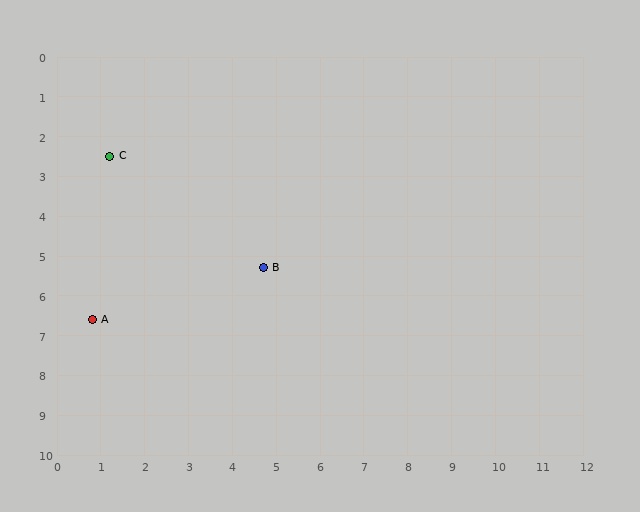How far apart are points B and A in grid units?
Points B and A are about 4.1 grid units apart.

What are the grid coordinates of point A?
Point A is at approximately (0.8, 6.6).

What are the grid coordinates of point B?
Point B is at approximately (4.7, 5.3).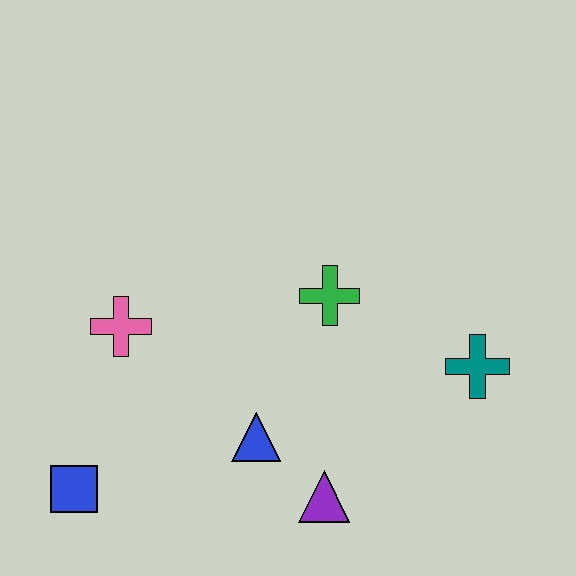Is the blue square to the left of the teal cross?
Yes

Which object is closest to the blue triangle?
The purple triangle is closest to the blue triangle.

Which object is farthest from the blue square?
The teal cross is farthest from the blue square.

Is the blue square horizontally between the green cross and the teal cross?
No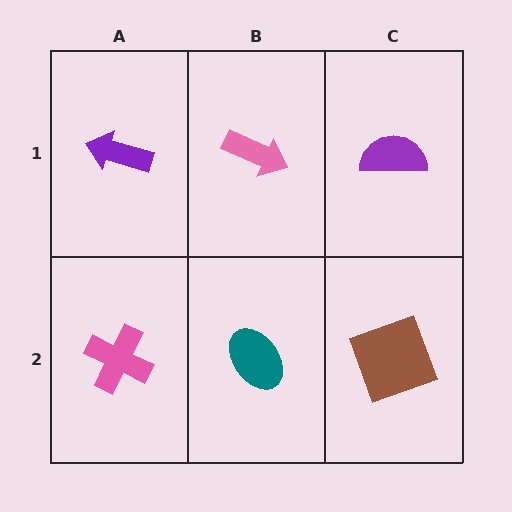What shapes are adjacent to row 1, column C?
A brown square (row 2, column C), a pink arrow (row 1, column B).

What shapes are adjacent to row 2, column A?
A purple arrow (row 1, column A), a teal ellipse (row 2, column B).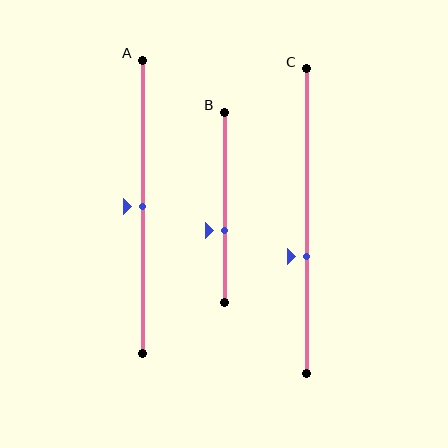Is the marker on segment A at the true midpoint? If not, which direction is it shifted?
Yes, the marker on segment A is at the true midpoint.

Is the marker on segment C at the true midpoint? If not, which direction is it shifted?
No, the marker on segment C is shifted downward by about 12% of the segment length.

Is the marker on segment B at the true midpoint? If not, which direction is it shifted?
No, the marker on segment B is shifted downward by about 12% of the segment length.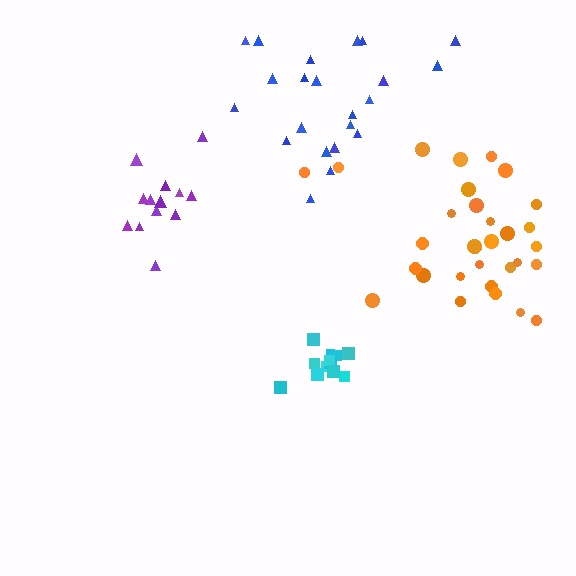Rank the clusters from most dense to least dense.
cyan, purple, orange, blue.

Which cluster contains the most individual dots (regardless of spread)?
Orange (31).